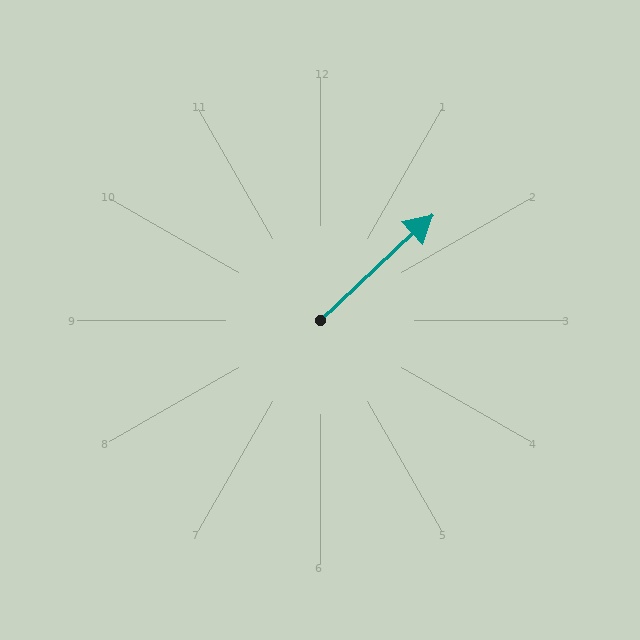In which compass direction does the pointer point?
Northeast.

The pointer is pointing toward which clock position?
Roughly 2 o'clock.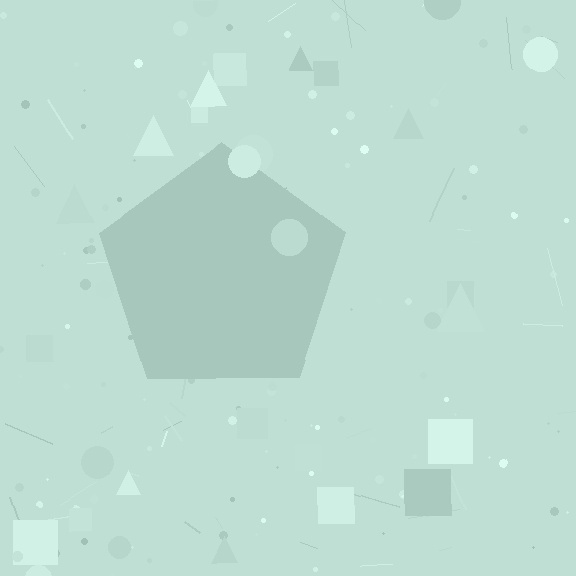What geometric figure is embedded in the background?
A pentagon is embedded in the background.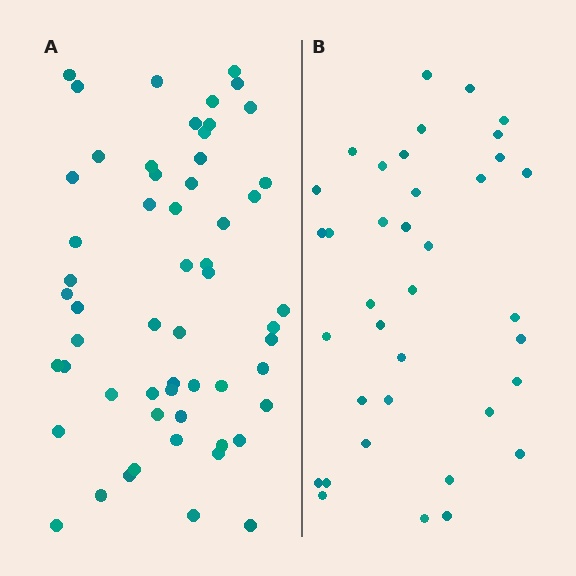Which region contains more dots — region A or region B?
Region A (the left region) has more dots.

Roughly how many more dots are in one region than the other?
Region A has approximately 20 more dots than region B.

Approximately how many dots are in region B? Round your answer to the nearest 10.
About 40 dots. (The exact count is 37, which rounds to 40.)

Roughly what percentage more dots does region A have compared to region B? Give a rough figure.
About 55% more.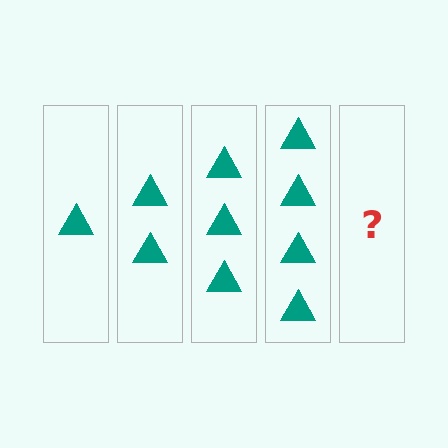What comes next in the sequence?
The next element should be 5 triangles.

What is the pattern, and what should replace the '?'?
The pattern is that each step adds one more triangle. The '?' should be 5 triangles.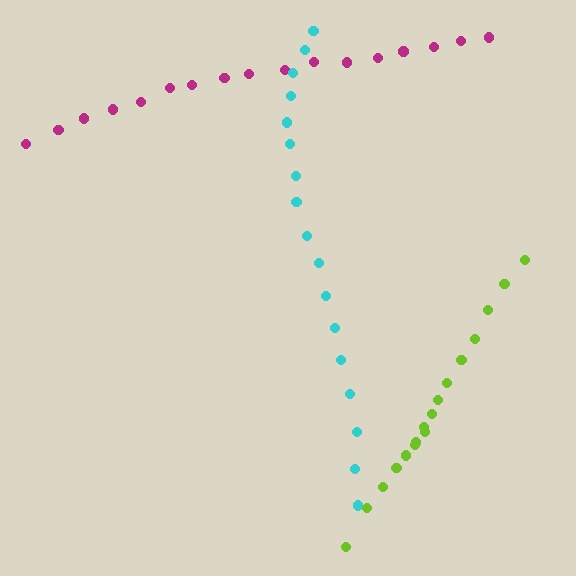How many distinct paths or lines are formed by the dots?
There are 3 distinct paths.